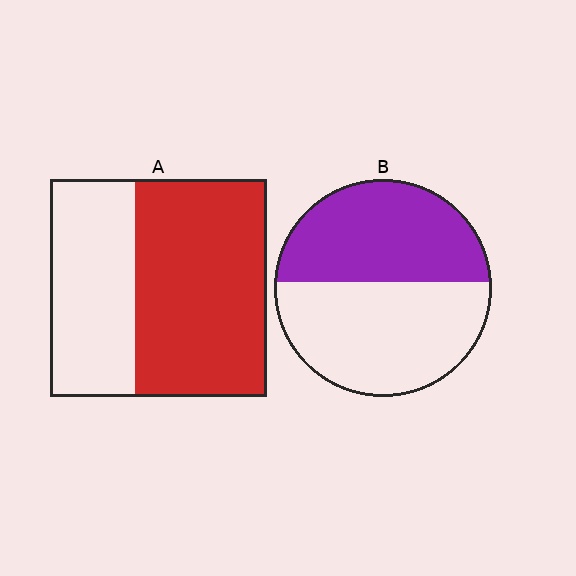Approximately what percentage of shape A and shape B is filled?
A is approximately 60% and B is approximately 45%.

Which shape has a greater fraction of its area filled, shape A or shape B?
Shape A.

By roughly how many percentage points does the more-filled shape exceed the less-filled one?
By roughly 15 percentage points (A over B).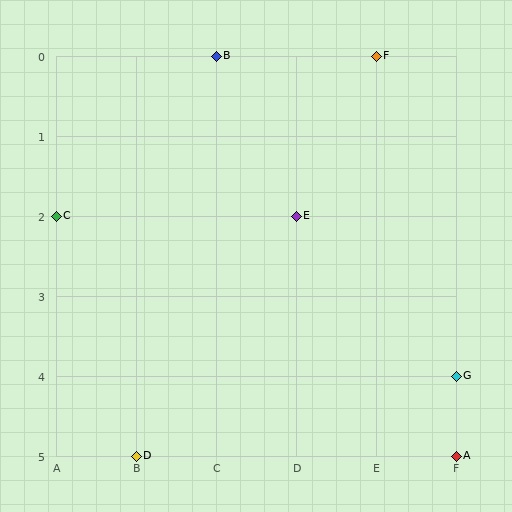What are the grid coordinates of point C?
Point C is at grid coordinates (A, 2).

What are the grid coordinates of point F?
Point F is at grid coordinates (E, 0).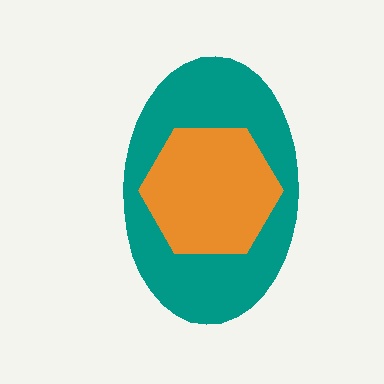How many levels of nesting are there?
2.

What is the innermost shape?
The orange hexagon.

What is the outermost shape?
The teal ellipse.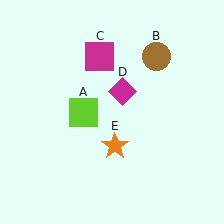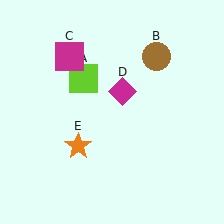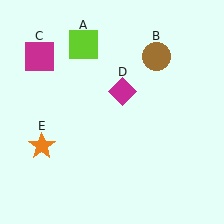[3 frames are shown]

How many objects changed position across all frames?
3 objects changed position: lime square (object A), magenta square (object C), orange star (object E).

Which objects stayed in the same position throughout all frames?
Brown circle (object B) and magenta diamond (object D) remained stationary.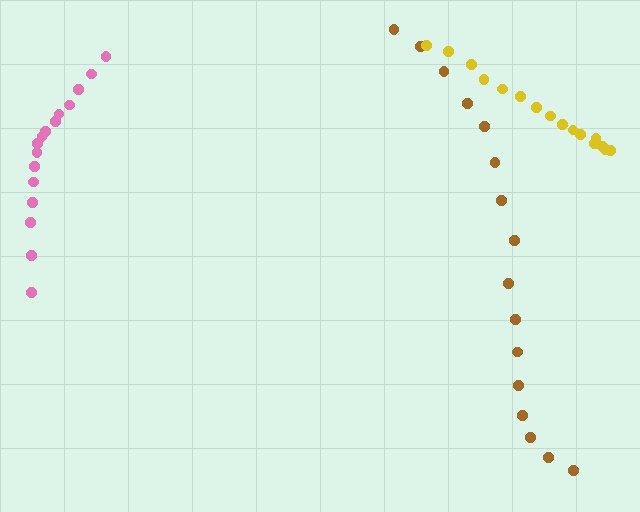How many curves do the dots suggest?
There are 3 distinct paths.